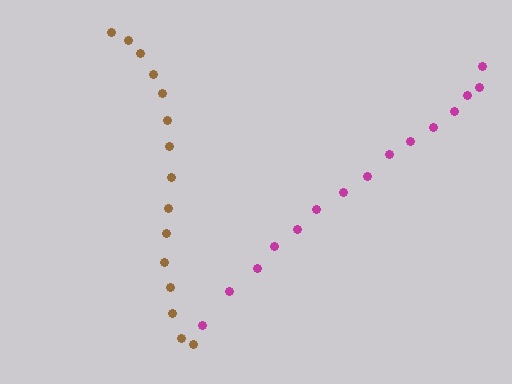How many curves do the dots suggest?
There are 2 distinct paths.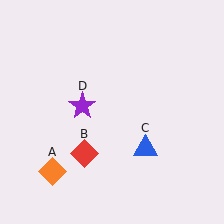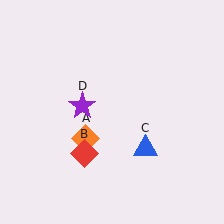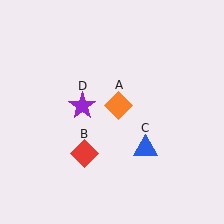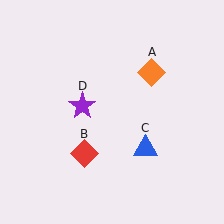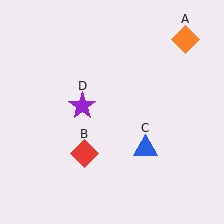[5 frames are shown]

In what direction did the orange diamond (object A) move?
The orange diamond (object A) moved up and to the right.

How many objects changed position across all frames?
1 object changed position: orange diamond (object A).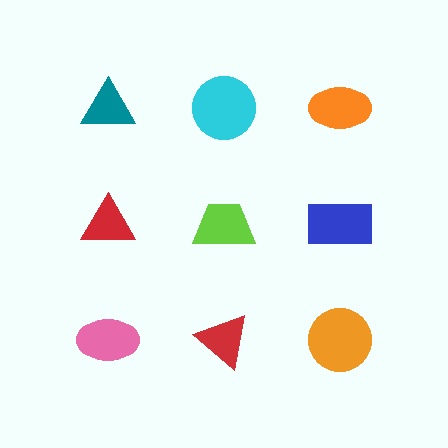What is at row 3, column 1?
A pink ellipse.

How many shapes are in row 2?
3 shapes.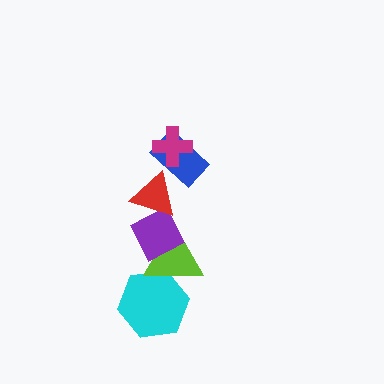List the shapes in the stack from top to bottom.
From top to bottom: the magenta cross, the blue rectangle, the red triangle, the purple diamond, the lime triangle, the cyan hexagon.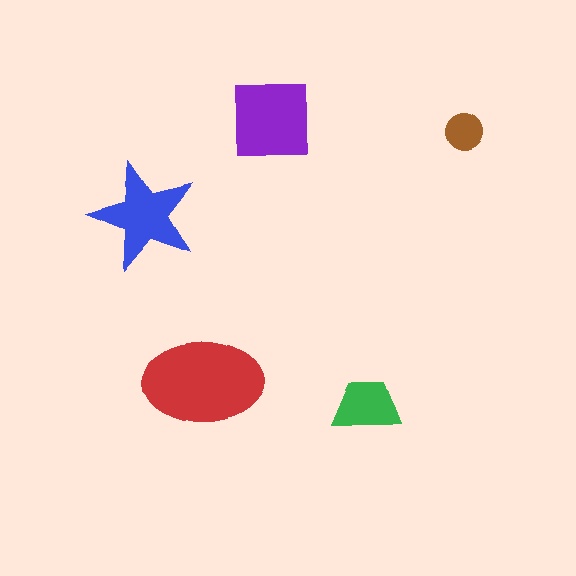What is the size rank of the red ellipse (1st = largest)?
1st.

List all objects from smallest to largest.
The brown circle, the green trapezoid, the blue star, the purple square, the red ellipse.